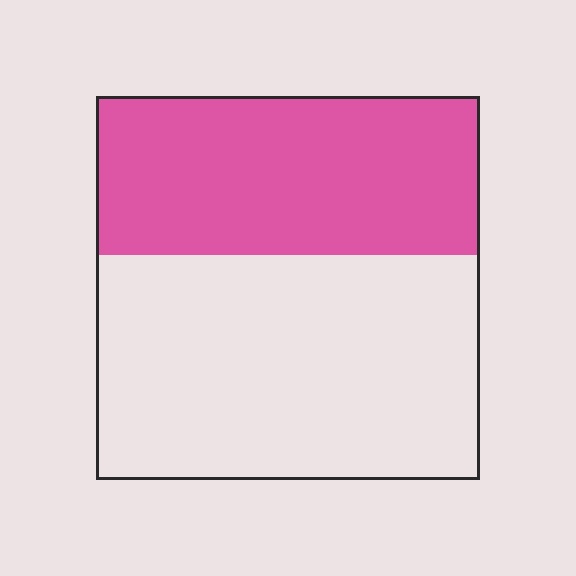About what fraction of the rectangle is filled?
About two fifths (2/5).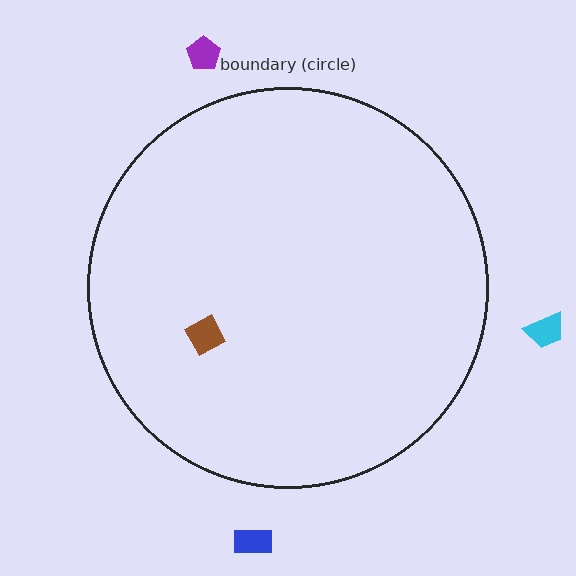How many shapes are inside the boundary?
1 inside, 3 outside.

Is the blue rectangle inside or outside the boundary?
Outside.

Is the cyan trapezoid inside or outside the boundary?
Outside.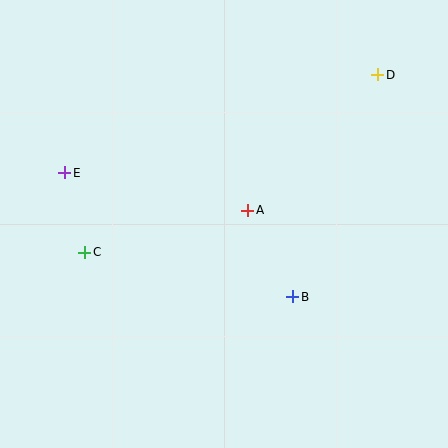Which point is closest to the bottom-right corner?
Point B is closest to the bottom-right corner.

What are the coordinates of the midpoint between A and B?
The midpoint between A and B is at (270, 254).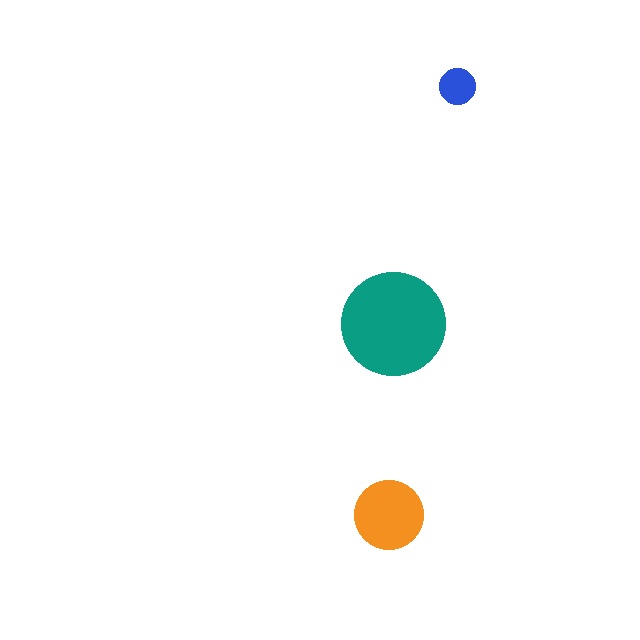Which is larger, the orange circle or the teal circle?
The teal one.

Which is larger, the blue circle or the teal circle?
The teal one.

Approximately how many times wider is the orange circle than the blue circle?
About 2 times wider.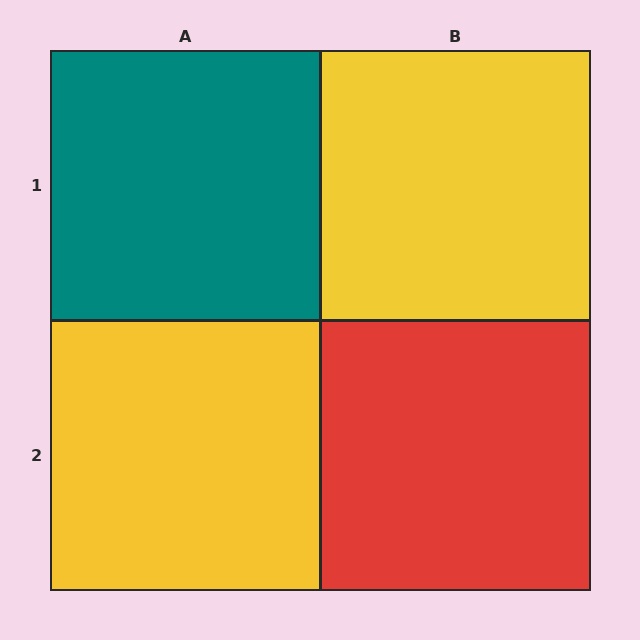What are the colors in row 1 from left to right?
Teal, yellow.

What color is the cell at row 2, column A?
Yellow.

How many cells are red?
1 cell is red.